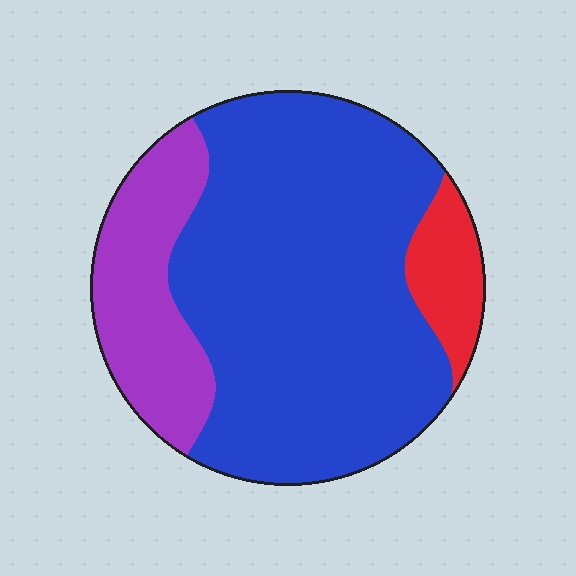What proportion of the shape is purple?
Purple covers 21% of the shape.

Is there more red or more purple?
Purple.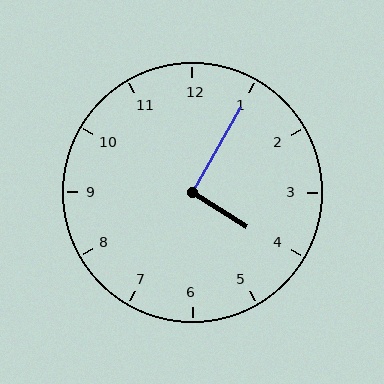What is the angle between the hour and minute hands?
Approximately 92 degrees.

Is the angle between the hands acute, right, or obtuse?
It is right.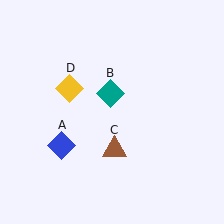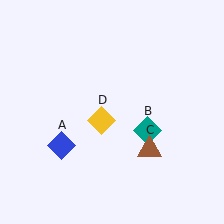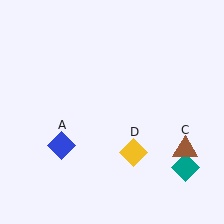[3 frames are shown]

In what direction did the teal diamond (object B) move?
The teal diamond (object B) moved down and to the right.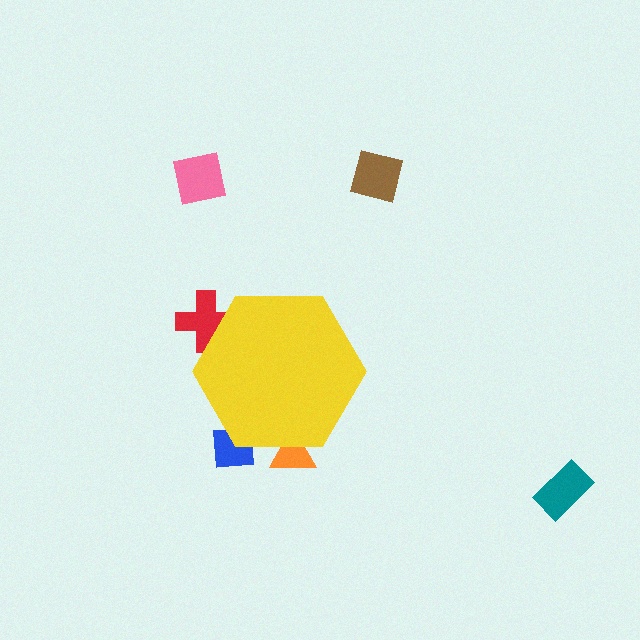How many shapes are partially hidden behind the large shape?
3 shapes are partially hidden.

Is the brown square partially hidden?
No, the brown square is fully visible.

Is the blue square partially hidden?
Yes, the blue square is partially hidden behind the yellow hexagon.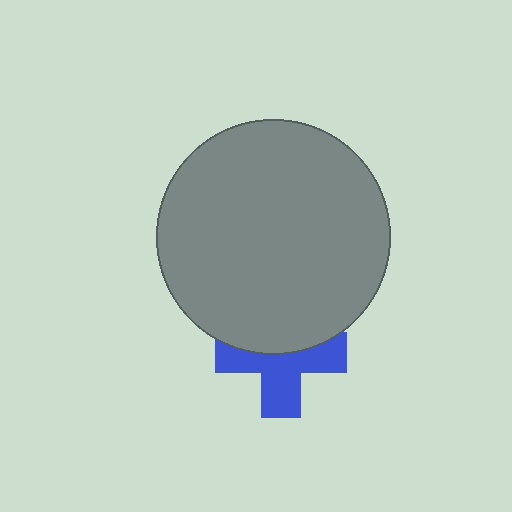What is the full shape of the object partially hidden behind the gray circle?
The partially hidden object is a blue cross.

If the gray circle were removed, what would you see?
You would see the complete blue cross.